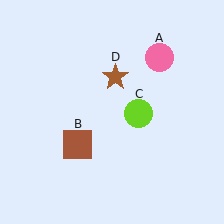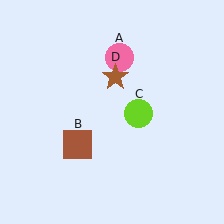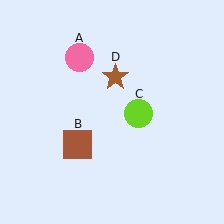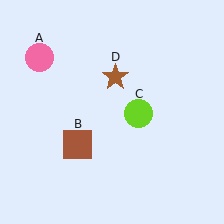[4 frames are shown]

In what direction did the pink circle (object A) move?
The pink circle (object A) moved left.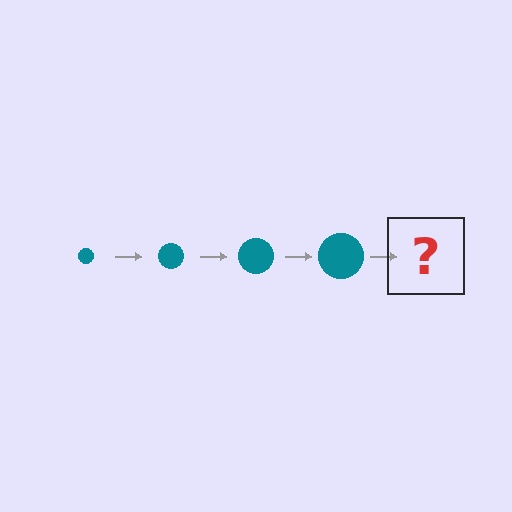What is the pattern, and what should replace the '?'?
The pattern is that the circle gets progressively larger each step. The '?' should be a teal circle, larger than the previous one.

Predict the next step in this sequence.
The next step is a teal circle, larger than the previous one.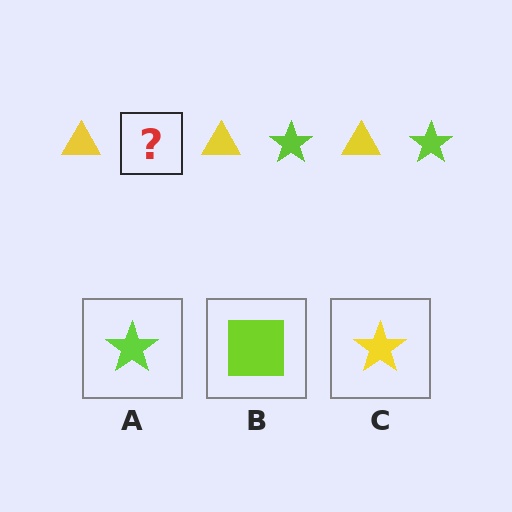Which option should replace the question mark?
Option A.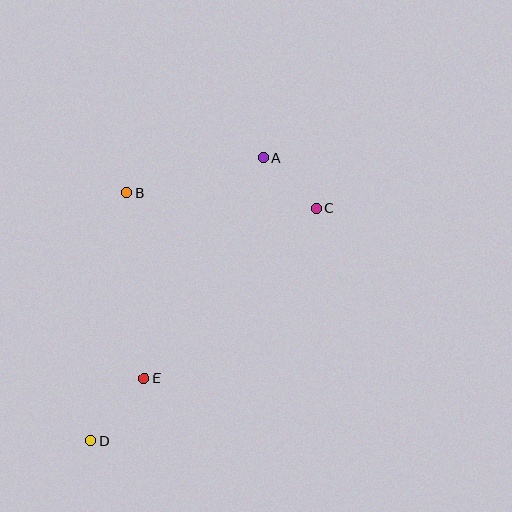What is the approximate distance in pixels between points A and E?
The distance between A and E is approximately 250 pixels.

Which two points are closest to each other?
Points A and C are closest to each other.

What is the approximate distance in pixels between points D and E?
The distance between D and E is approximately 82 pixels.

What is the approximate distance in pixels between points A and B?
The distance between A and B is approximately 141 pixels.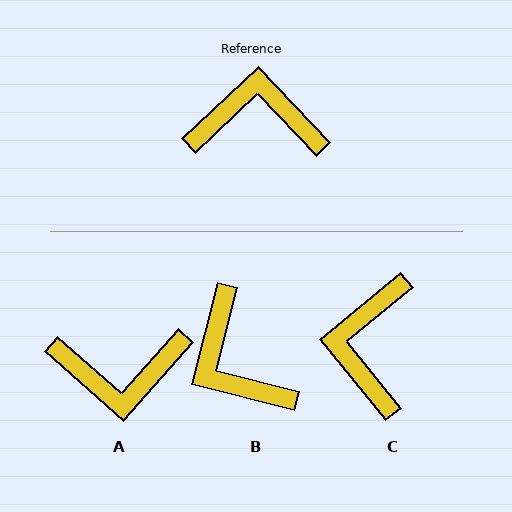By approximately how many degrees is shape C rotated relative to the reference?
Approximately 86 degrees counter-clockwise.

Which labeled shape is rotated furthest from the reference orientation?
A, about 175 degrees away.